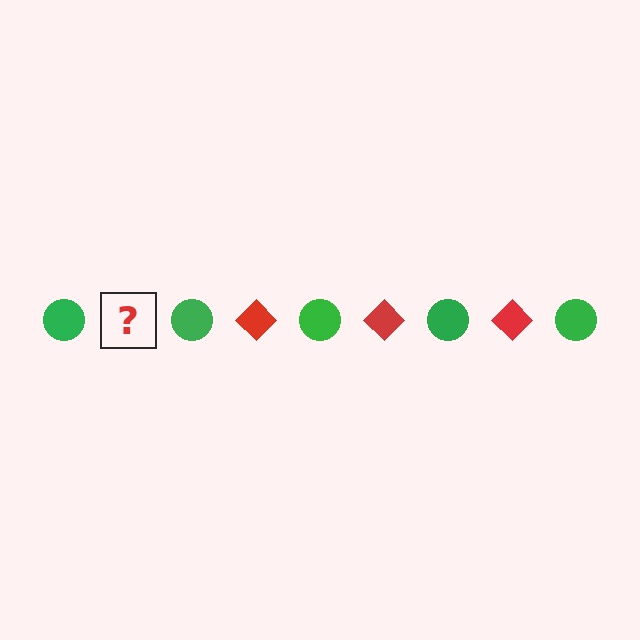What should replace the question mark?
The question mark should be replaced with a red diamond.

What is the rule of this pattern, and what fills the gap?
The rule is that the pattern alternates between green circle and red diamond. The gap should be filled with a red diamond.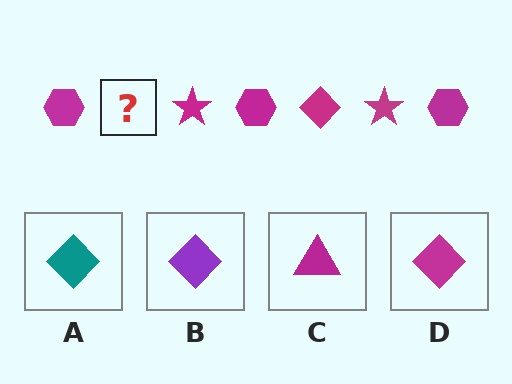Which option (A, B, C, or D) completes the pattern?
D.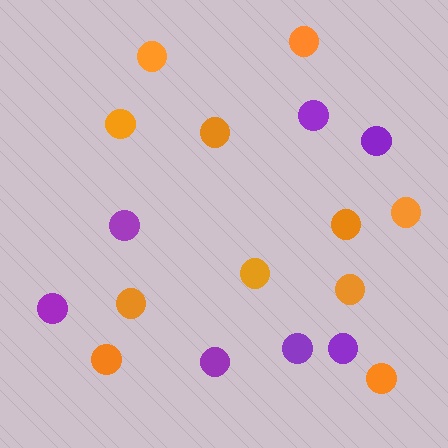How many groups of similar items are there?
There are 2 groups: one group of purple circles (7) and one group of orange circles (11).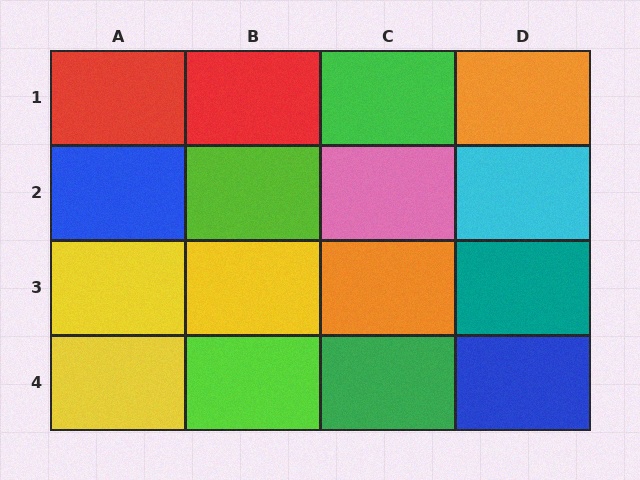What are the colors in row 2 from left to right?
Blue, lime, pink, cyan.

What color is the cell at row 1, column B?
Red.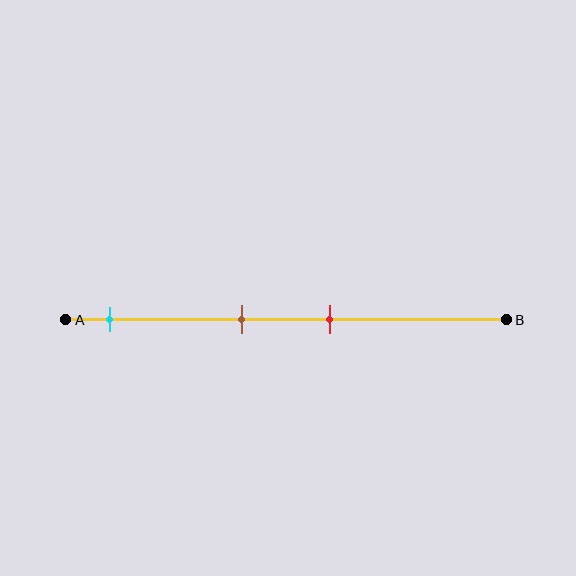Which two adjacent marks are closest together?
The brown and red marks are the closest adjacent pair.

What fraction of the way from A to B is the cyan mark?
The cyan mark is approximately 10% (0.1) of the way from A to B.